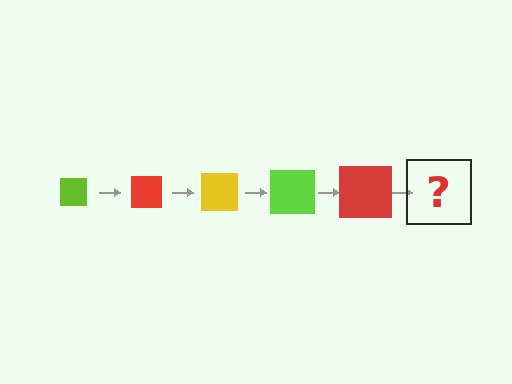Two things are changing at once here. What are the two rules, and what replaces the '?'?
The two rules are that the square grows larger each step and the color cycles through lime, red, and yellow. The '?' should be a yellow square, larger than the previous one.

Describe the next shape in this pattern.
It should be a yellow square, larger than the previous one.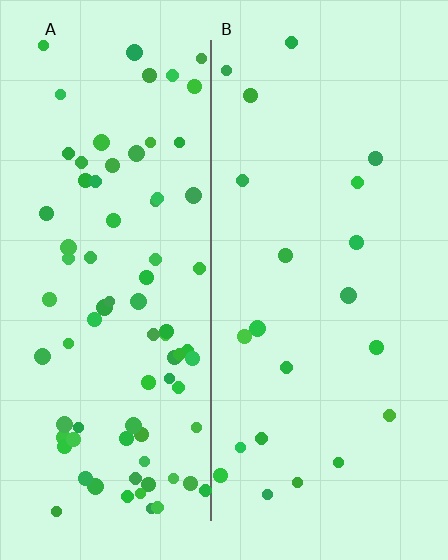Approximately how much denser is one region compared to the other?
Approximately 3.9× — region A over region B.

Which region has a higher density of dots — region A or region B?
A (the left).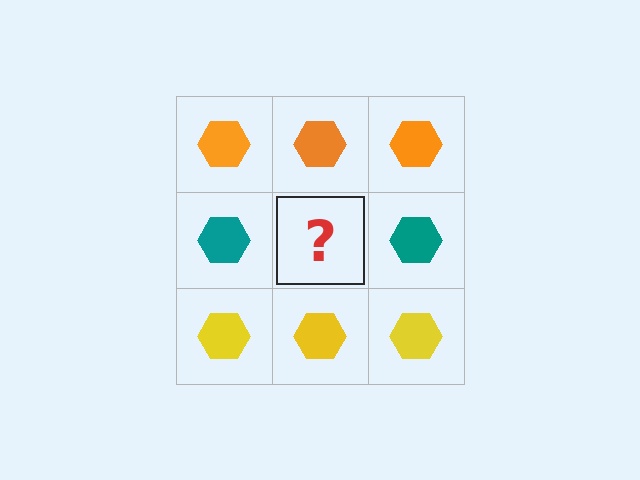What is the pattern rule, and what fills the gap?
The rule is that each row has a consistent color. The gap should be filled with a teal hexagon.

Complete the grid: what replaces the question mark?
The question mark should be replaced with a teal hexagon.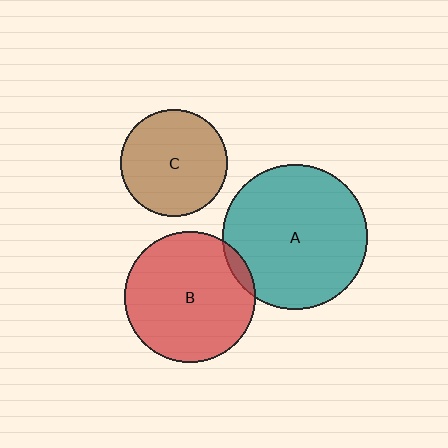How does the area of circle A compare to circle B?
Approximately 1.2 times.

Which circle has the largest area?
Circle A (teal).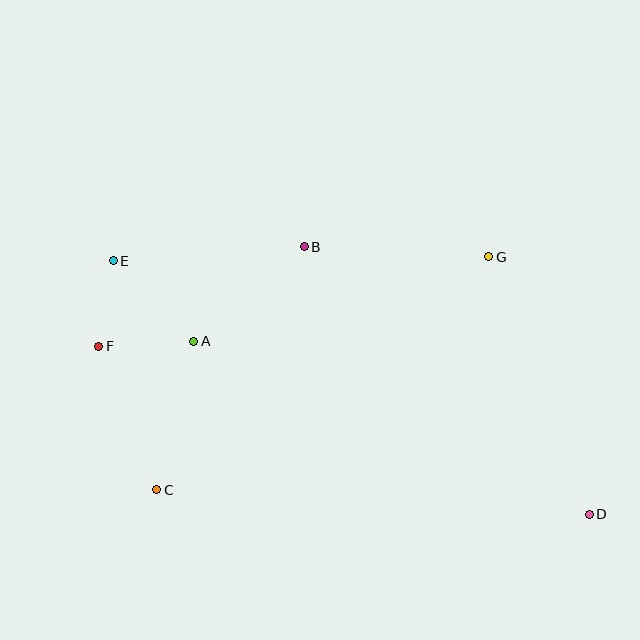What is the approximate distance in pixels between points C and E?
The distance between C and E is approximately 233 pixels.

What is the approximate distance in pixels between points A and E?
The distance between A and E is approximately 114 pixels.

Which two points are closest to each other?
Points E and F are closest to each other.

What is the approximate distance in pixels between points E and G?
The distance between E and G is approximately 375 pixels.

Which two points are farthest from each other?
Points D and E are farthest from each other.